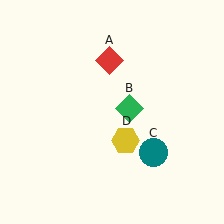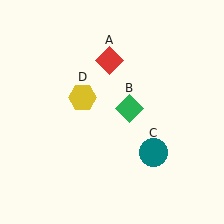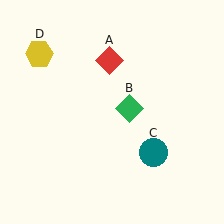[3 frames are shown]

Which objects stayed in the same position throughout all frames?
Red diamond (object A) and green diamond (object B) and teal circle (object C) remained stationary.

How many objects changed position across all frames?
1 object changed position: yellow hexagon (object D).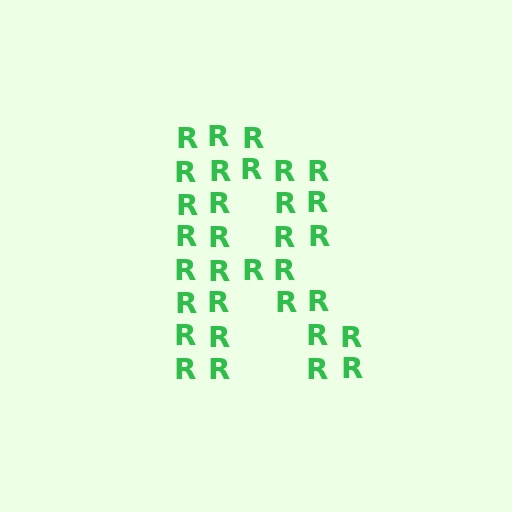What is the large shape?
The large shape is the letter R.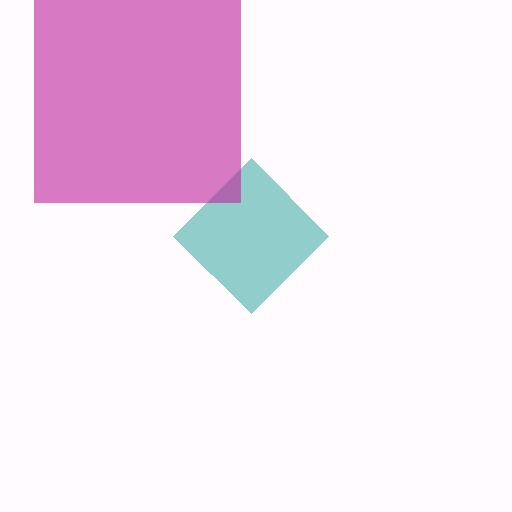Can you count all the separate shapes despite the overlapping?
Yes, there are 2 separate shapes.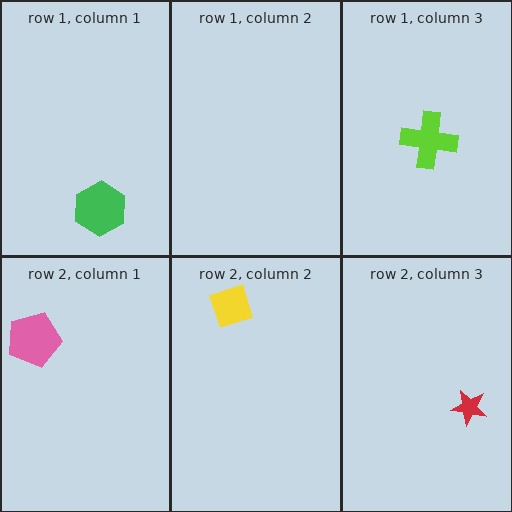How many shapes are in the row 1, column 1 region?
1.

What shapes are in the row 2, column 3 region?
The red star.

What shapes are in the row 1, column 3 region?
The lime cross.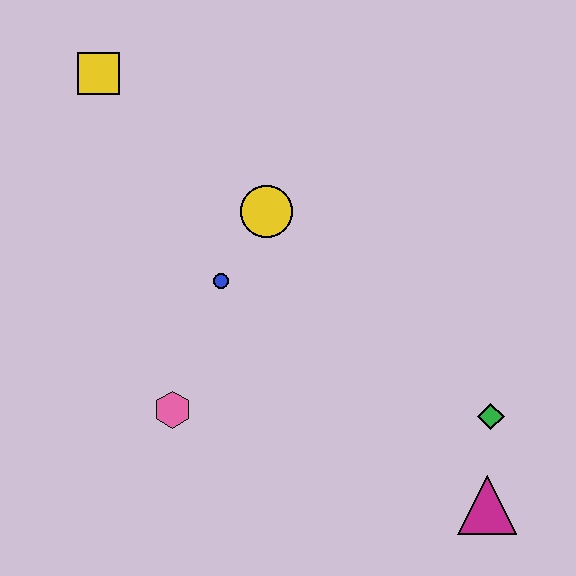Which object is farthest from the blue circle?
The magenta triangle is farthest from the blue circle.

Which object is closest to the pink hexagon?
The blue circle is closest to the pink hexagon.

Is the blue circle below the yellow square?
Yes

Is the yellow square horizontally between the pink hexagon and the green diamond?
No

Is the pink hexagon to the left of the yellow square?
No